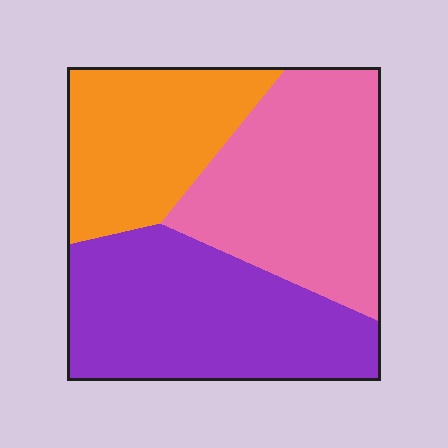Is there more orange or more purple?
Purple.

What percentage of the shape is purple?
Purple covers roughly 40% of the shape.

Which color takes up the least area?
Orange, at roughly 25%.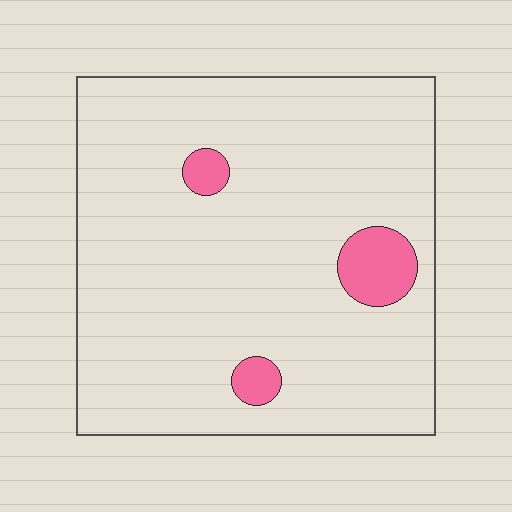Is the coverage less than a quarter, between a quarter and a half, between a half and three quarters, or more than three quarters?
Less than a quarter.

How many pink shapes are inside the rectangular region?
3.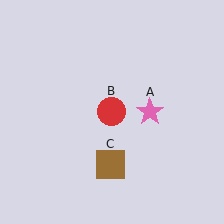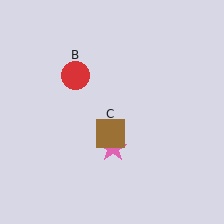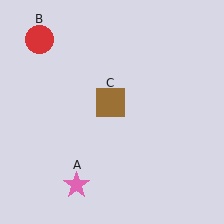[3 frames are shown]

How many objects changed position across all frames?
3 objects changed position: pink star (object A), red circle (object B), brown square (object C).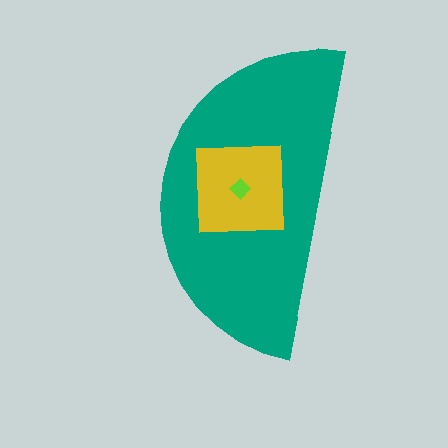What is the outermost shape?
The teal semicircle.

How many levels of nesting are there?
3.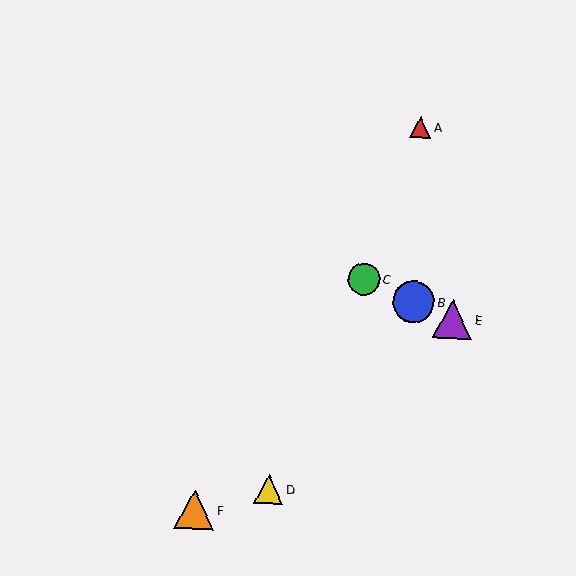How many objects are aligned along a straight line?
3 objects (B, C, E) are aligned along a straight line.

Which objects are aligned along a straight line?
Objects B, C, E are aligned along a straight line.